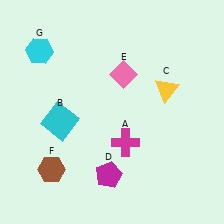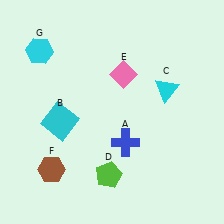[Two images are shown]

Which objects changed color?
A changed from magenta to blue. C changed from yellow to cyan. D changed from magenta to lime.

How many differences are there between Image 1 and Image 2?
There are 3 differences between the two images.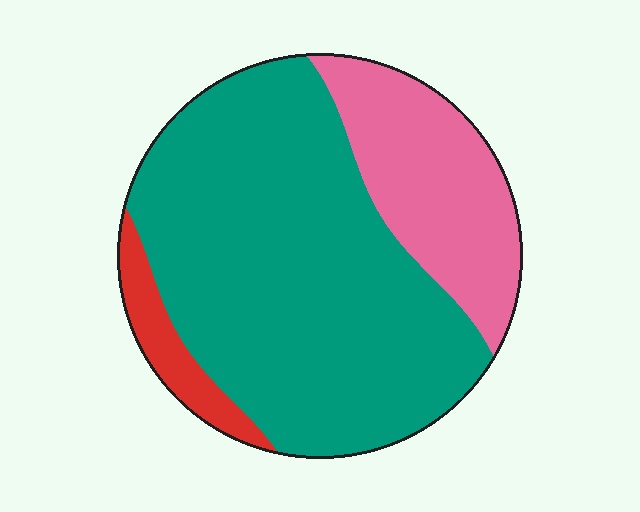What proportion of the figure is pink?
Pink covers around 25% of the figure.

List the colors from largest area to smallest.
From largest to smallest: teal, pink, red.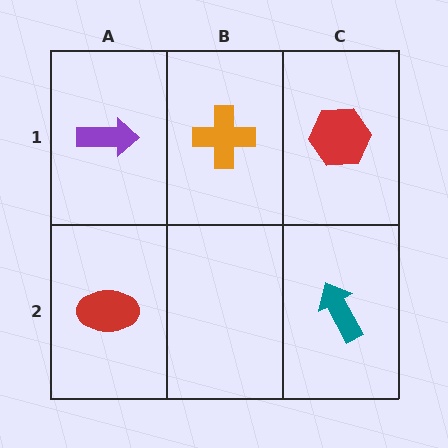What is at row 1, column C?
A red hexagon.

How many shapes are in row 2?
2 shapes.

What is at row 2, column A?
A red ellipse.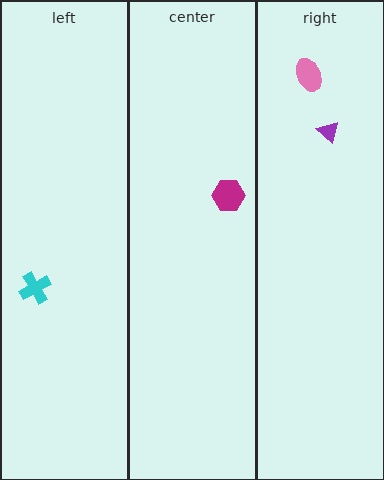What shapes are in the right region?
The purple triangle, the pink ellipse.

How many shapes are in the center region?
1.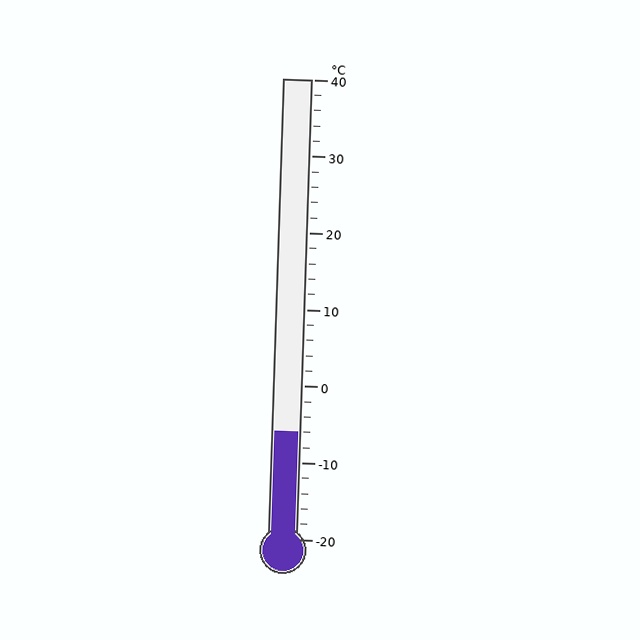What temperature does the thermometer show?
The thermometer shows approximately -6°C.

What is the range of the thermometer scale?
The thermometer scale ranges from -20°C to 40°C.